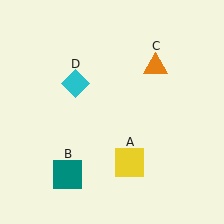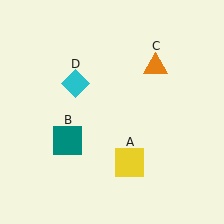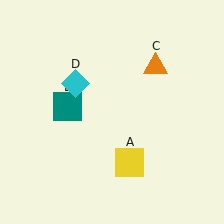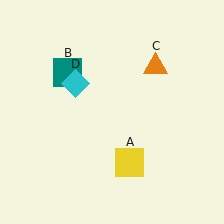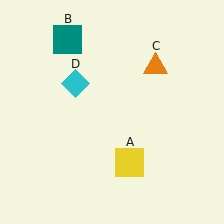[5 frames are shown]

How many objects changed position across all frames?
1 object changed position: teal square (object B).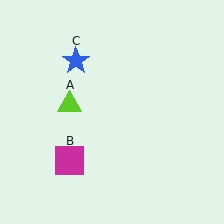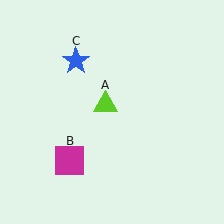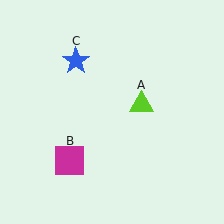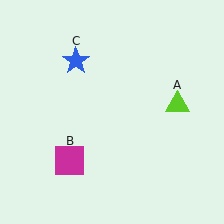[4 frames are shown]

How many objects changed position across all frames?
1 object changed position: lime triangle (object A).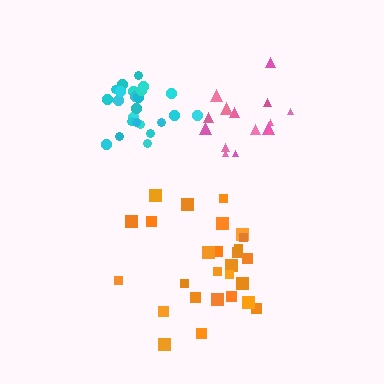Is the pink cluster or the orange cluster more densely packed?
Pink.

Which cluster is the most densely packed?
Cyan.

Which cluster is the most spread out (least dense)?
Orange.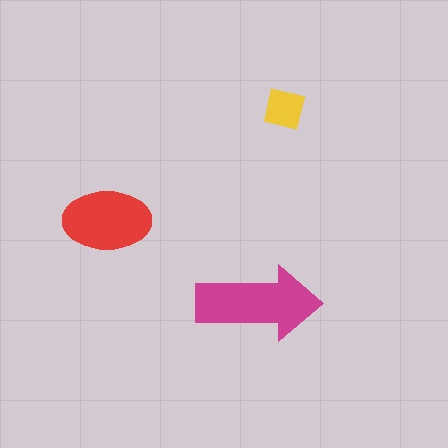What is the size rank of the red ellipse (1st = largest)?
2nd.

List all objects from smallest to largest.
The yellow square, the red ellipse, the magenta arrow.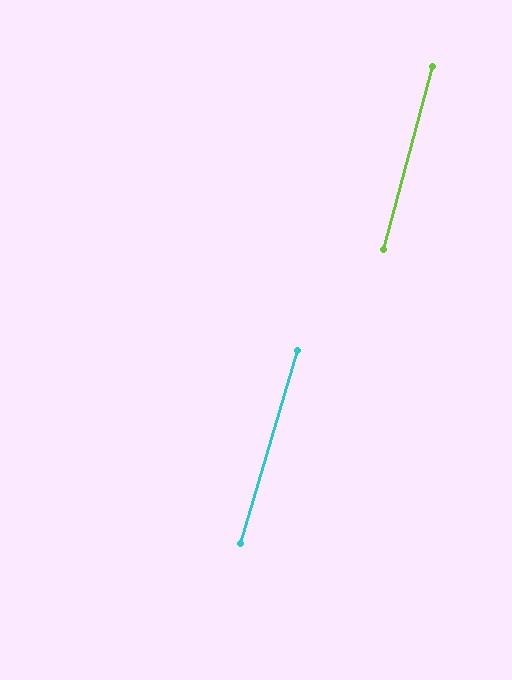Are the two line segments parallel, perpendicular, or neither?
Parallel — their directions differ by only 1.3°.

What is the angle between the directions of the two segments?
Approximately 1 degree.